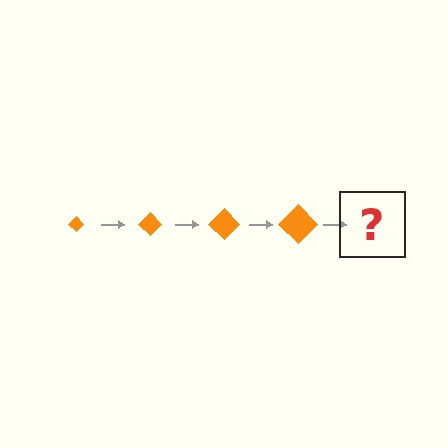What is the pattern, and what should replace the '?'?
The pattern is that the diamond gets progressively larger each step. The '?' should be an orange diamond, larger than the previous one.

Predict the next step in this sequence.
The next step is an orange diamond, larger than the previous one.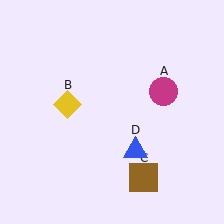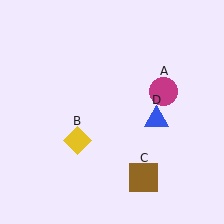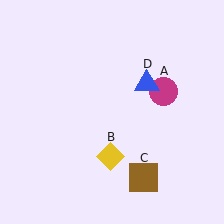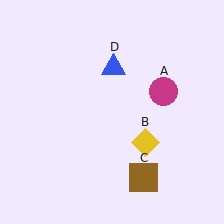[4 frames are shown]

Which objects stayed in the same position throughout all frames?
Magenta circle (object A) and brown square (object C) remained stationary.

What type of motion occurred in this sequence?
The yellow diamond (object B), blue triangle (object D) rotated counterclockwise around the center of the scene.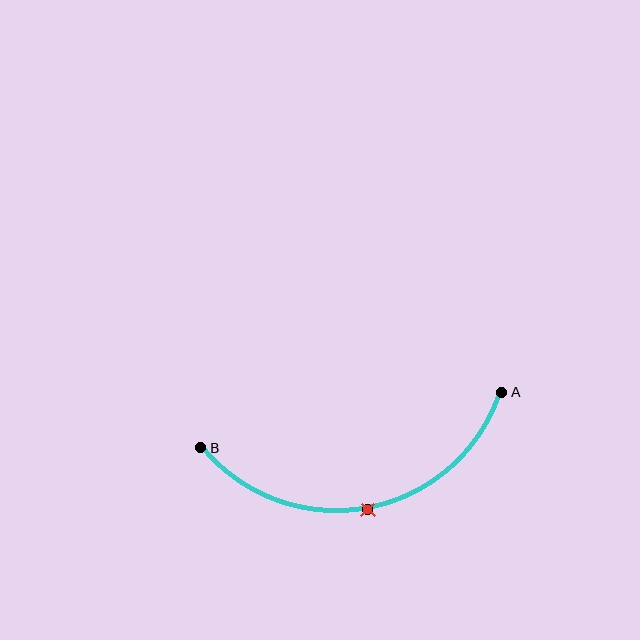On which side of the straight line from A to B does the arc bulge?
The arc bulges below the straight line connecting A and B.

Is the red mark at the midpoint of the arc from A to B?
Yes. The red mark lies on the arc at equal arc-length from both A and B — it is the arc midpoint.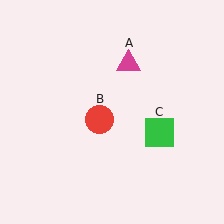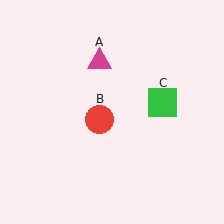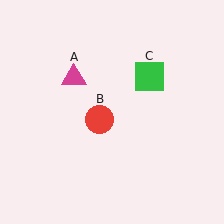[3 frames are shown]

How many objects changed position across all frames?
2 objects changed position: magenta triangle (object A), green square (object C).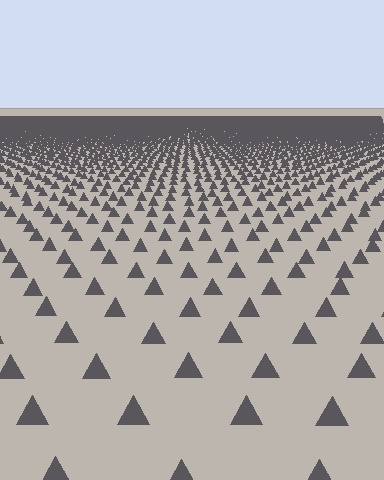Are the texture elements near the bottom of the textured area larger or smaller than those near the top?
Larger. Near the bottom, elements are closer to the viewer and appear at a bigger on-screen size.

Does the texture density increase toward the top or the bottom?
Density increases toward the top.